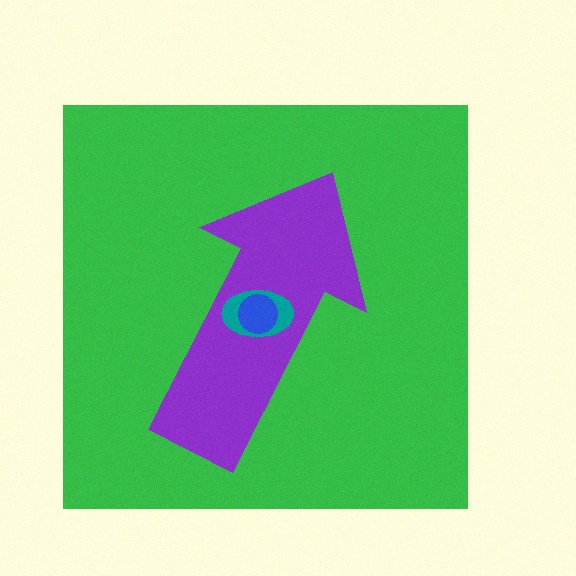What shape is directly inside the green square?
The purple arrow.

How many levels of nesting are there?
4.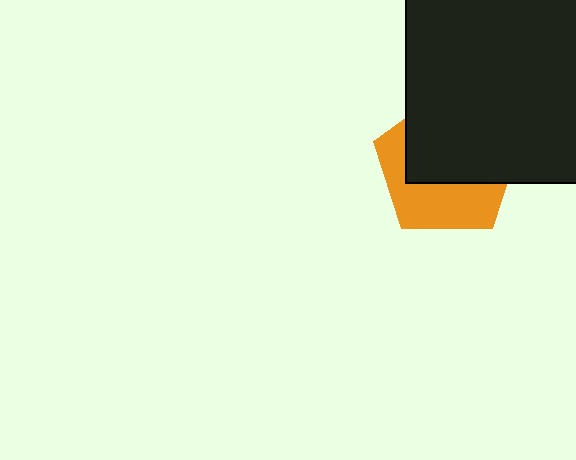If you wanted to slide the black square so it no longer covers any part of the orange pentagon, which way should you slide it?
Slide it up — that is the most direct way to separate the two shapes.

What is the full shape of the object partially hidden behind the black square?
The partially hidden object is an orange pentagon.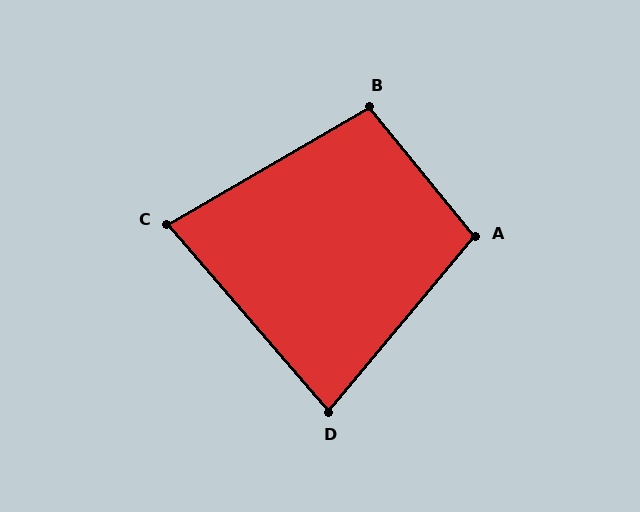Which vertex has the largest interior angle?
A, at approximately 101 degrees.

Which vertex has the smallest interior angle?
C, at approximately 79 degrees.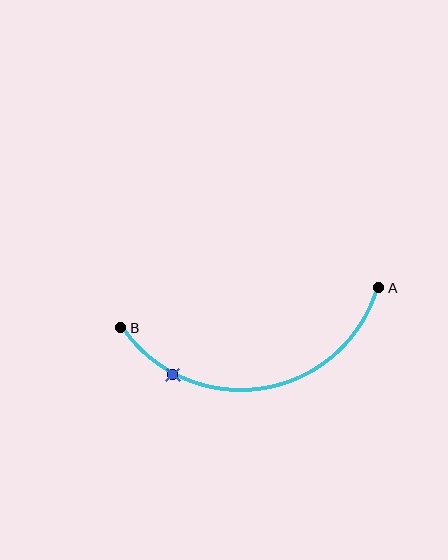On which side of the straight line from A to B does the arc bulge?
The arc bulges below the straight line connecting A and B.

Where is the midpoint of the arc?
The arc midpoint is the point on the curve farthest from the straight line joining A and B. It sits below that line.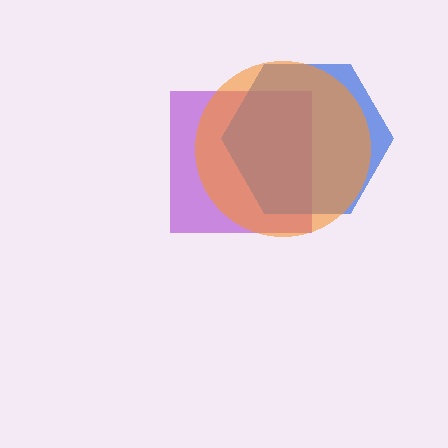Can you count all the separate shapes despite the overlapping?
Yes, there are 3 separate shapes.